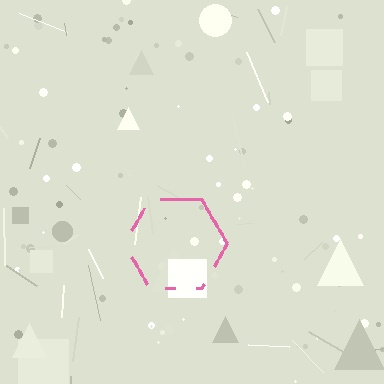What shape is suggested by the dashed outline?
The dashed outline suggests a hexagon.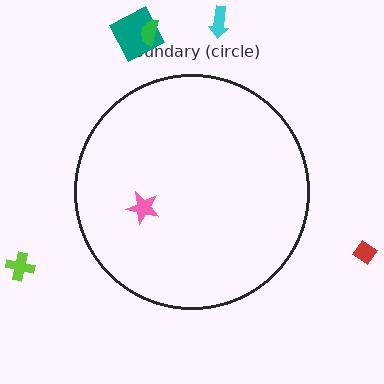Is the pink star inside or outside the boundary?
Inside.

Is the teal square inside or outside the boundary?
Outside.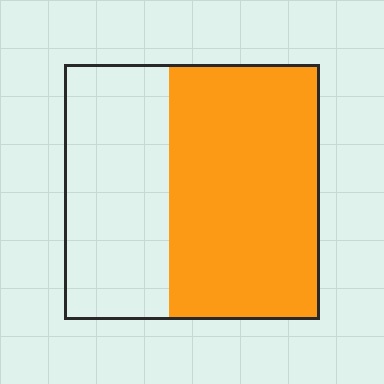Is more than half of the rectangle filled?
Yes.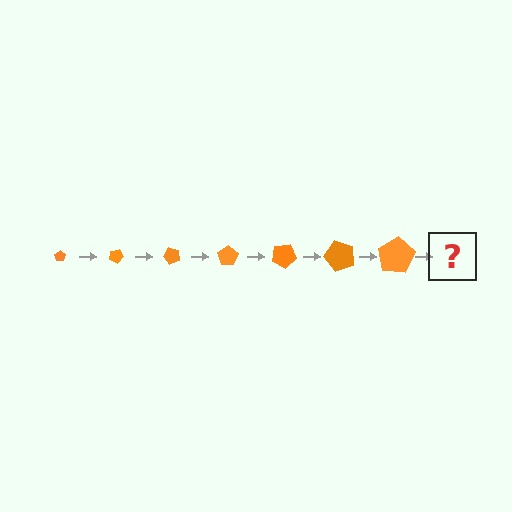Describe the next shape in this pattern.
It should be a pentagon, larger than the previous one and rotated 175 degrees from the start.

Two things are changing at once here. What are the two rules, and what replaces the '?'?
The two rules are that the pentagon grows larger each step and it rotates 25 degrees each step. The '?' should be a pentagon, larger than the previous one and rotated 175 degrees from the start.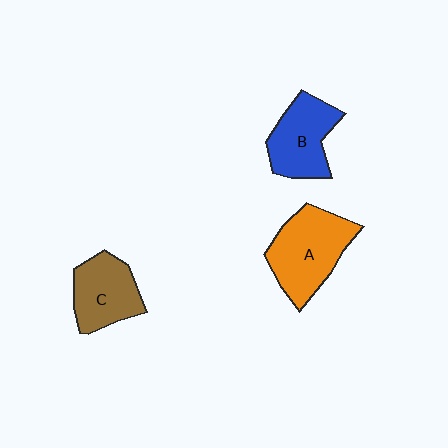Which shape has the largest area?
Shape A (orange).